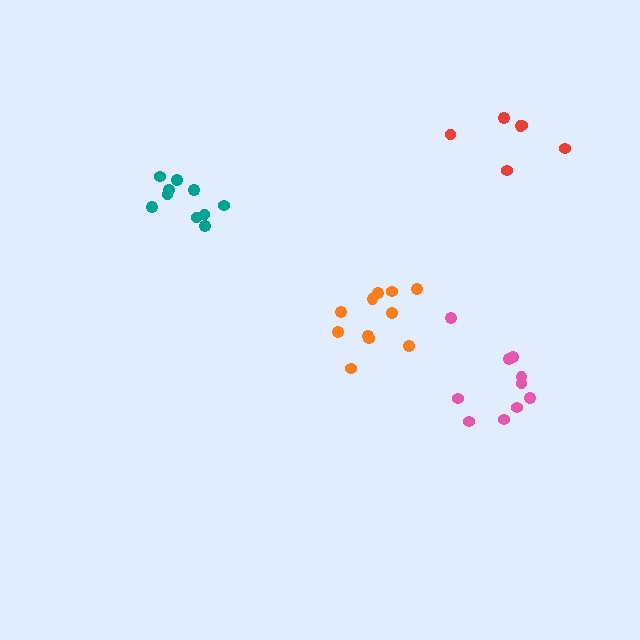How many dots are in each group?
Group 1: 10 dots, Group 2: 11 dots, Group 3: 6 dots, Group 4: 10 dots (37 total).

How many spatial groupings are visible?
There are 4 spatial groupings.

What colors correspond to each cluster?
The clusters are colored: teal, orange, red, pink.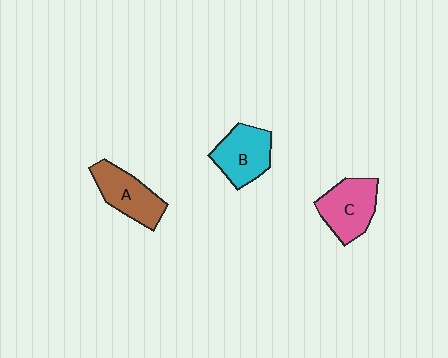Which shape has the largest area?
Shape C (pink).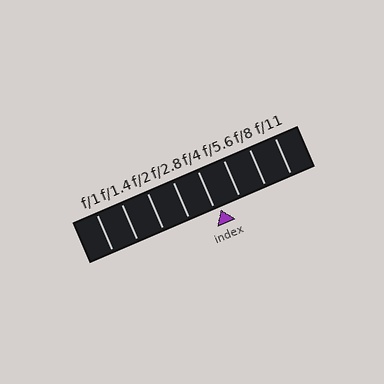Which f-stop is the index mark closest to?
The index mark is closest to f/4.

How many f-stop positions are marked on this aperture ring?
There are 8 f-stop positions marked.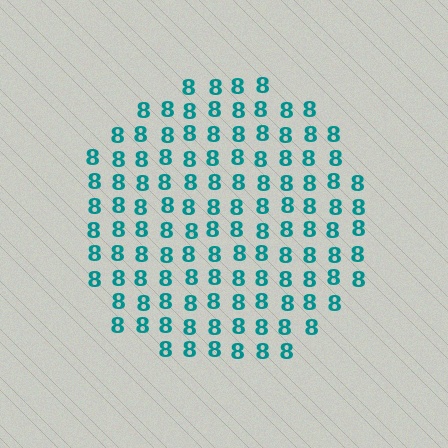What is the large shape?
The large shape is a circle.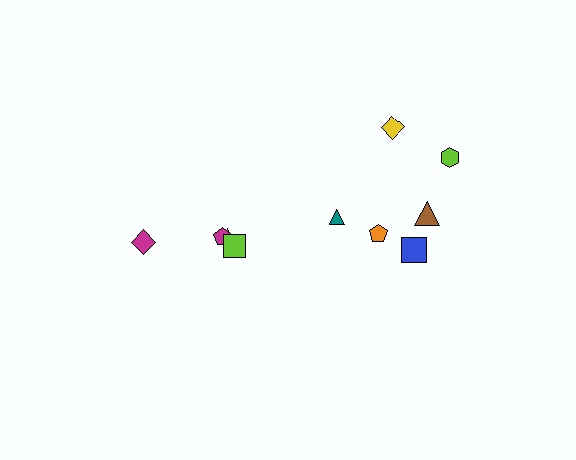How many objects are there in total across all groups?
There are 10 objects.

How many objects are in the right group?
There are 6 objects.